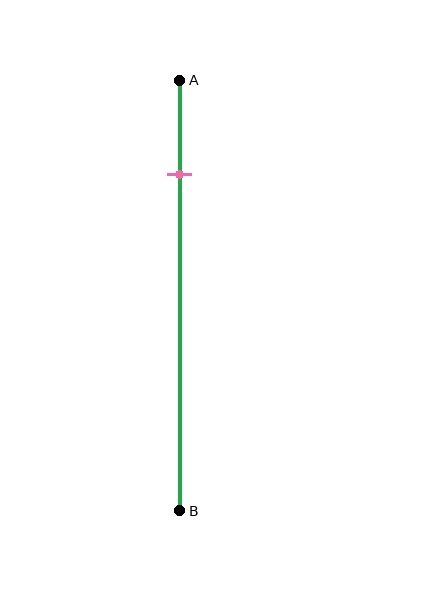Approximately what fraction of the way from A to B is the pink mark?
The pink mark is approximately 20% of the way from A to B.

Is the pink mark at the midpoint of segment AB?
No, the mark is at about 20% from A, not at the 50% midpoint.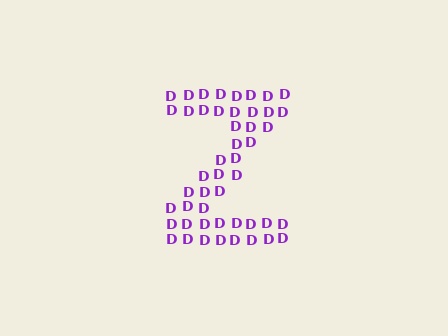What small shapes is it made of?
It is made of small letter D's.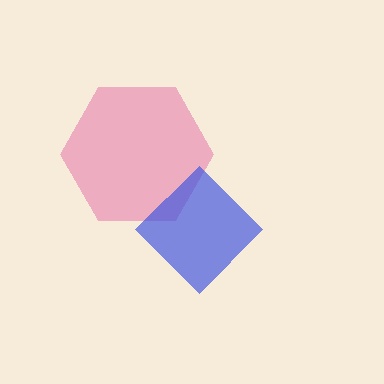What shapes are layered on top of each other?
The layered shapes are: a pink hexagon, a blue diamond.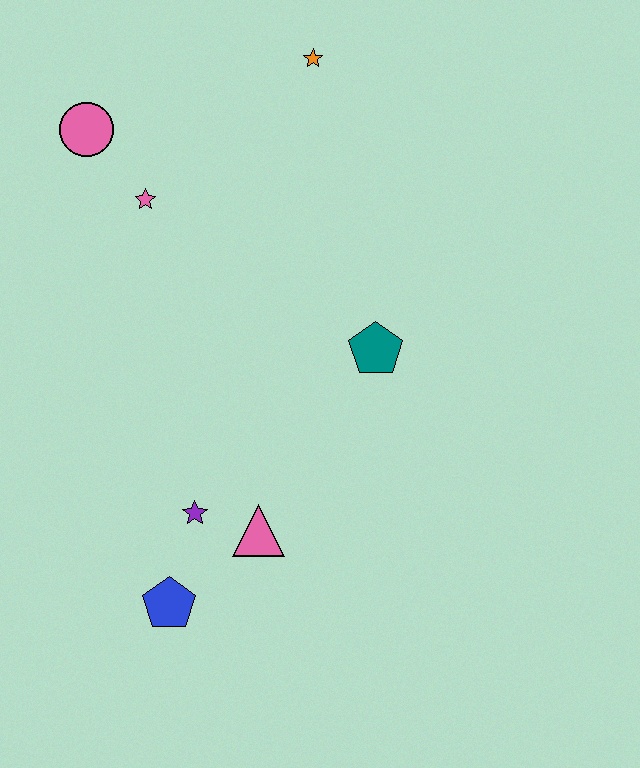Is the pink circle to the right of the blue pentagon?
No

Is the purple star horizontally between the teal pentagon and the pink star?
Yes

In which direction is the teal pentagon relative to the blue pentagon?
The teal pentagon is above the blue pentagon.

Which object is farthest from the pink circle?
The blue pentagon is farthest from the pink circle.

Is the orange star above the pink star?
Yes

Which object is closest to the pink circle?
The pink star is closest to the pink circle.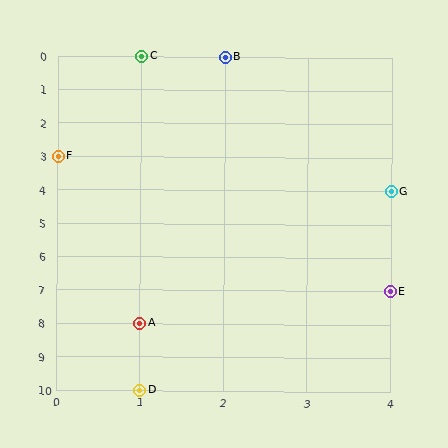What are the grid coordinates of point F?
Point F is at grid coordinates (0, 3).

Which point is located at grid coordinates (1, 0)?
Point C is at (1, 0).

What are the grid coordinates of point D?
Point D is at grid coordinates (1, 10).